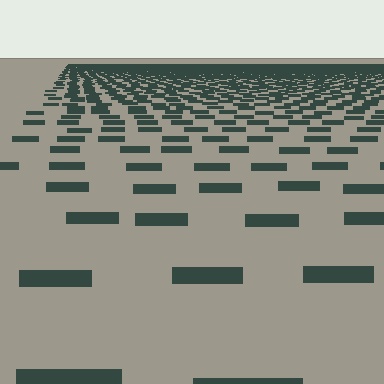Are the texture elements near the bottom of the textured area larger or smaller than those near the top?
Larger. Near the bottom, elements are closer to the viewer and appear at a bigger on-screen size.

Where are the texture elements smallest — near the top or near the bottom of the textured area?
Near the top.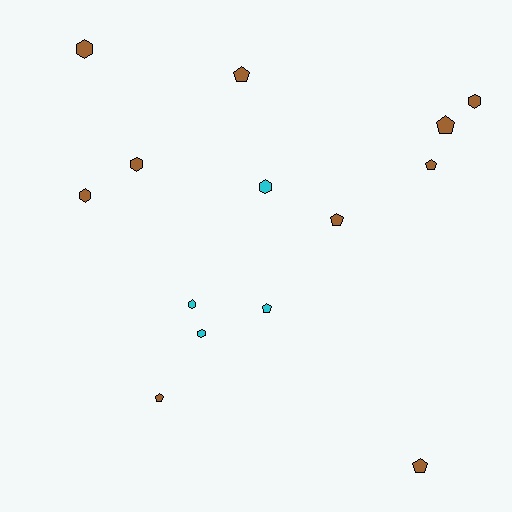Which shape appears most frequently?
Hexagon, with 7 objects.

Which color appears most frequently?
Brown, with 10 objects.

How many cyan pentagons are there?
There is 1 cyan pentagon.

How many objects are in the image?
There are 14 objects.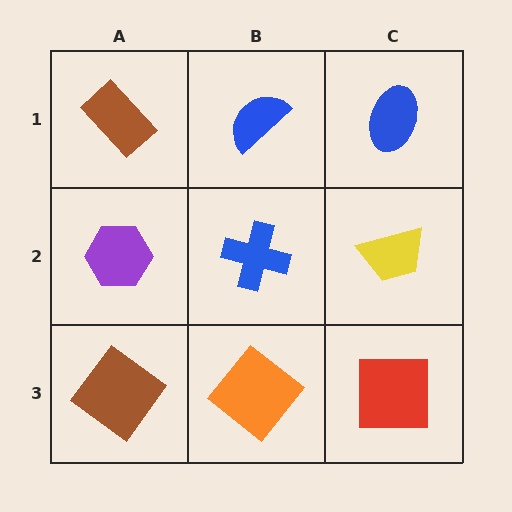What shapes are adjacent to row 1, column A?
A purple hexagon (row 2, column A), a blue semicircle (row 1, column B).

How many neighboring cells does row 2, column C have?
3.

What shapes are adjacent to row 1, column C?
A yellow trapezoid (row 2, column C), a blue semicircle (row 1, column B).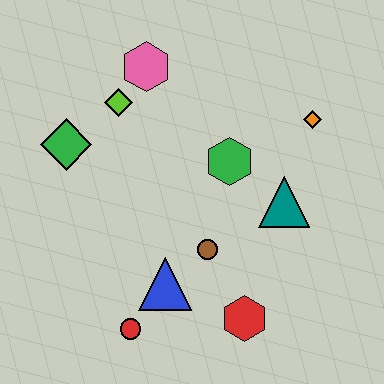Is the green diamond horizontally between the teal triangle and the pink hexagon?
No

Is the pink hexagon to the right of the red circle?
Yes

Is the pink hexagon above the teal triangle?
Yes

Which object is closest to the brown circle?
The blue triangle is closest to the brown circle.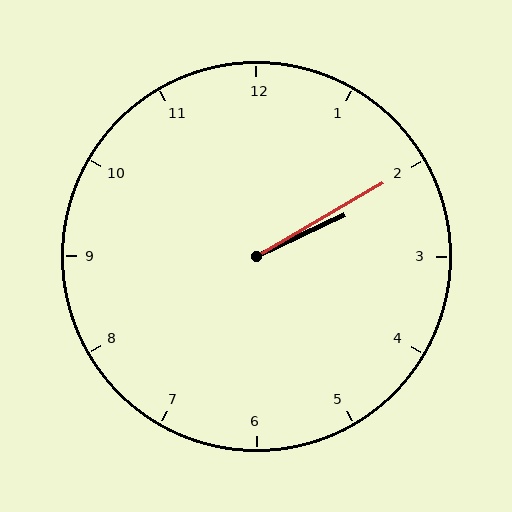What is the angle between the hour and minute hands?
Approximately 5 degrees.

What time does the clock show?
2:10.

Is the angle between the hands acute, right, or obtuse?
It is acute.